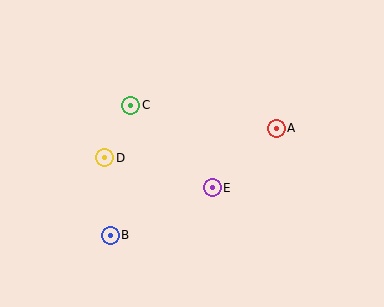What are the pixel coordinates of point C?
Point C is at (131, 105).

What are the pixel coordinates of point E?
Point E is at (212, 188).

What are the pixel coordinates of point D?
Point D is at (105, 158).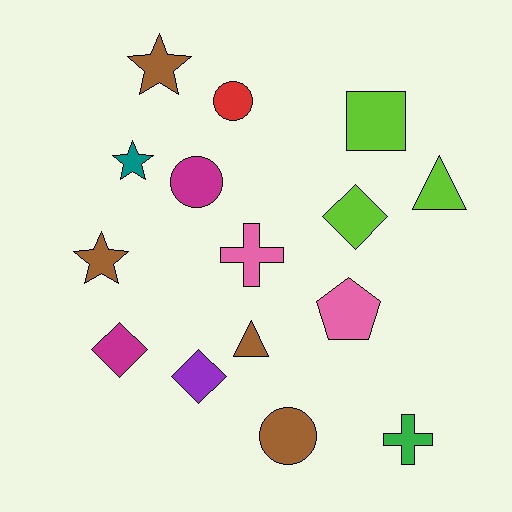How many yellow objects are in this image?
There are no yellow objects.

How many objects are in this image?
There are 15 objects.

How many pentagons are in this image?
There is 1 pentagon.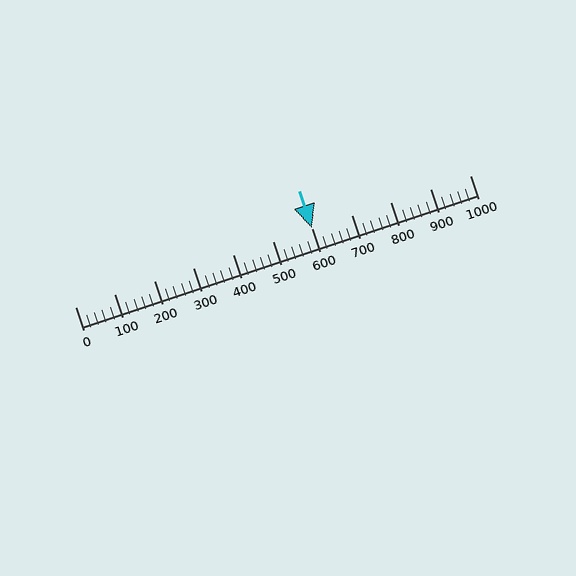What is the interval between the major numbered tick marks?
The major tick marks are spaced 100 units apart.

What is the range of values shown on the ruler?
The ruler shows values from 0 to 1000.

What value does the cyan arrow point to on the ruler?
The cyan arrow points to approximately 600.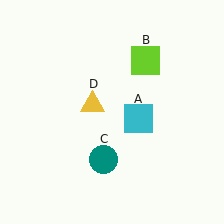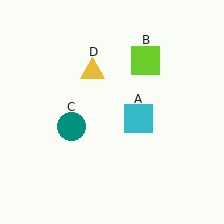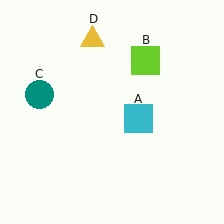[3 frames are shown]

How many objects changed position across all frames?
2 objects changed position: teal circle (object C), yellow triangle (object D).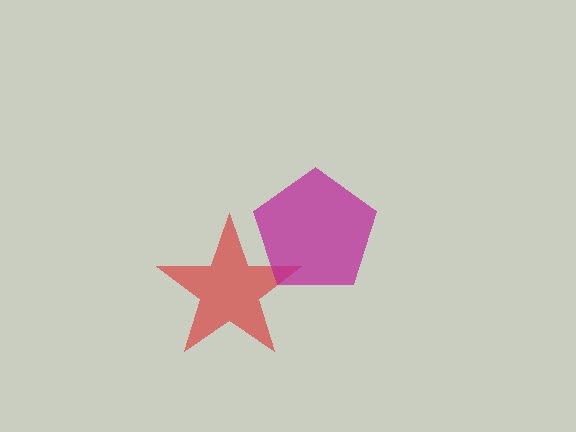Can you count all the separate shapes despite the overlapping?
Yes, there are 2 separate shapes.